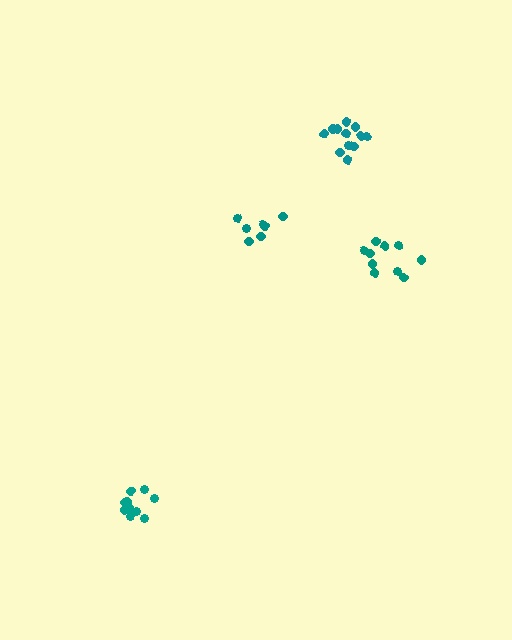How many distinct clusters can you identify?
There are 4 distinct clusters.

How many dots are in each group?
Group 1: 12 dots, Group 2: 10 dots, Group 3: 10 dots, Group 4: 7 dots (39 total).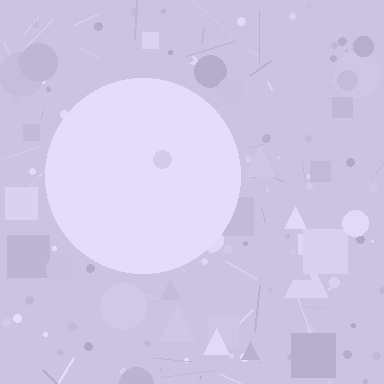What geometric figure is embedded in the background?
A circle is embedded in the background.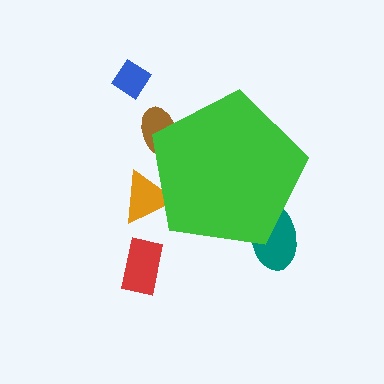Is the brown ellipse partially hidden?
Yes, the brown ellipse is partially hidden behind the green pentagon.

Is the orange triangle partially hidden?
Yes, the orange triangle is partially hidden behind the green pentagon.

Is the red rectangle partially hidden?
No, the red rectangle is fully visible.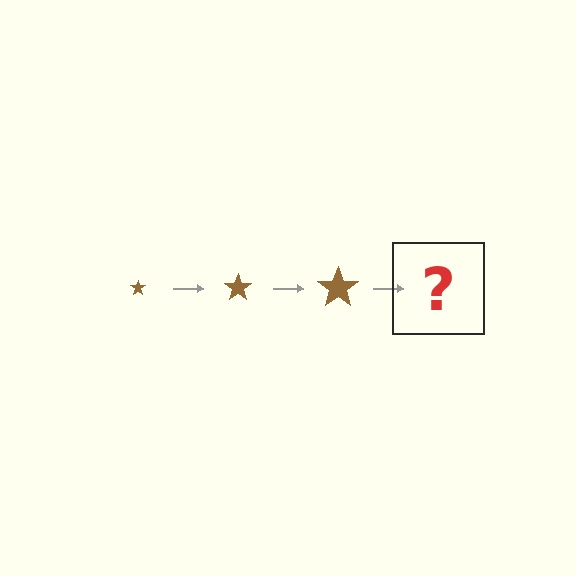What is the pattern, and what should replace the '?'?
The pattern is that the star gets progressively larger each step. The '?' should be a brown star, larger than the previous one.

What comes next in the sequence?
The next element should be a brown star, larger than the previous one.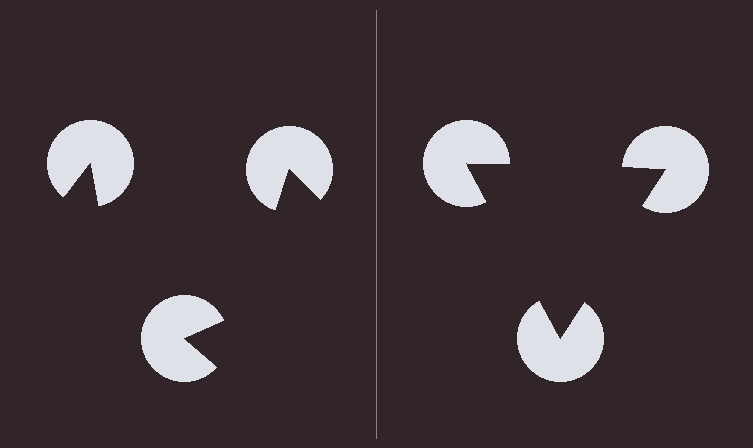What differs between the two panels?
The pac-man discs are positioned identically on both sides; only the wedge orientations differ. On the right they align to a triangle; on the left they are misaligned.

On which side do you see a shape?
An illusory triangle appears on the right side. On the left side the wedge cuts are rotated, so no coherent shape forms.